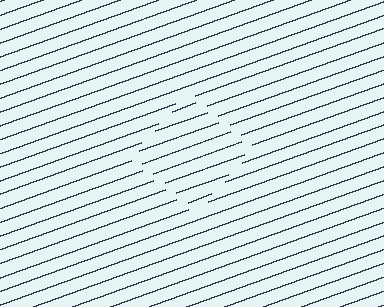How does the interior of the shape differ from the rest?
The interior of the shape contains the same grating, shifted by half a period — the contour is defined by the phase discontinuity where line-ends from the inner and outer gratings abut.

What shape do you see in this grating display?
An illusory square. The interior of the shape contains the same grating, shifted by half a period — the contour is defined by the phase discontinuity where line-ends from the inner and outer gratings abut.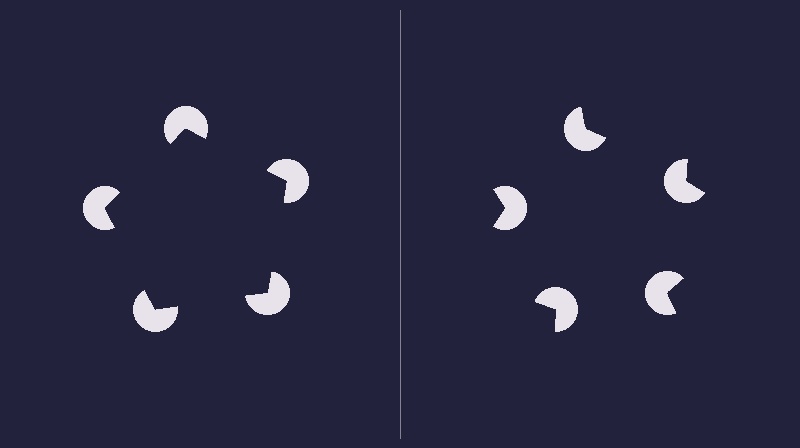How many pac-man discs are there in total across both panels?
10 — 5 on each side.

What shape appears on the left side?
An illusory pentagon.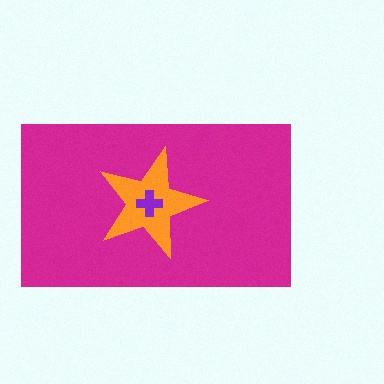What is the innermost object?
The purple cross.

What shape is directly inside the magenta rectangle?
The orange star.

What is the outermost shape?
The magenta rectangle.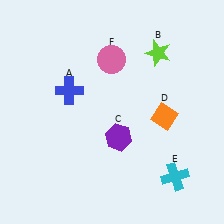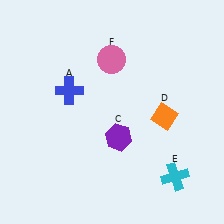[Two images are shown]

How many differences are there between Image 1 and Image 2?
There is 1 difference between the two images.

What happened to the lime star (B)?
The lime star (B) was removed in Image 2. It was in the top-right area of Image 1.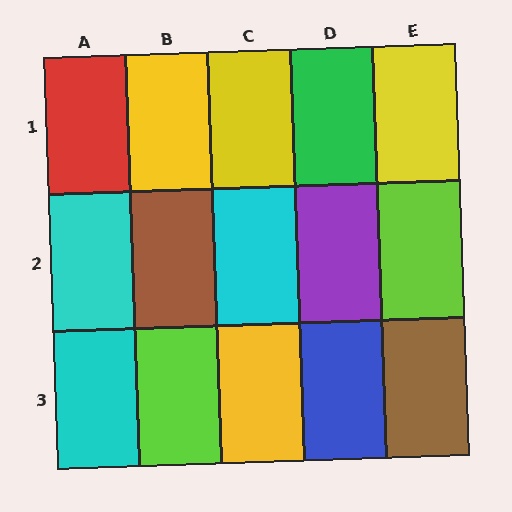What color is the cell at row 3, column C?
Yellow.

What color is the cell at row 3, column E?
Brown.